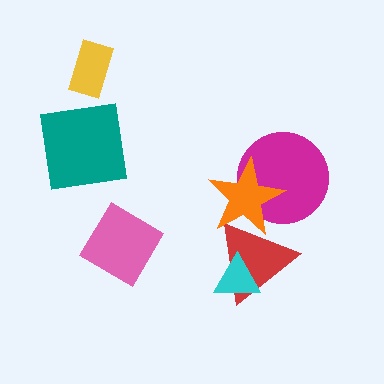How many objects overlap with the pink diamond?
0 objects overlap with the pink diamond.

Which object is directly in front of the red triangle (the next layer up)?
The cyan triangle is directly in front of the red triangle.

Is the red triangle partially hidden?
Yes, it is partially covered by another shape.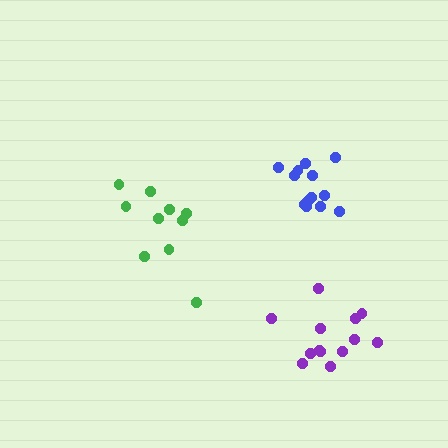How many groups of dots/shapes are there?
There are 3 groups.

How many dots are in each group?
Group 1: 13 dots, Group 2: 10 dots, Group 3: 13 dots (36 total).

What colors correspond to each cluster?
The clusters are colored: blue, green, purple.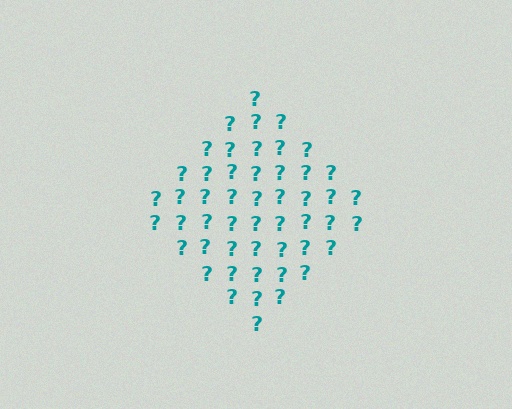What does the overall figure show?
The overall figure shows a diamond.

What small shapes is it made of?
It is made of small question marks.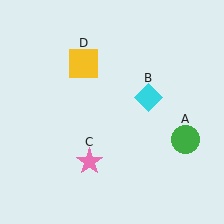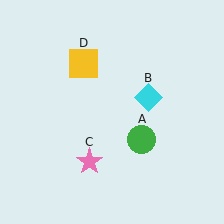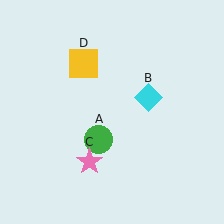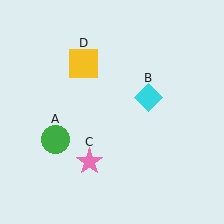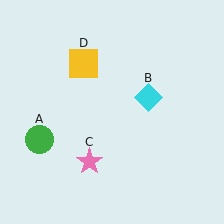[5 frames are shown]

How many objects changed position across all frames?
1 object changed position: green circle (object A).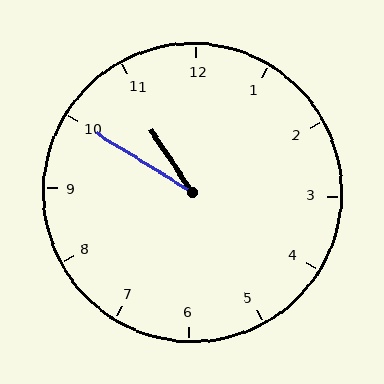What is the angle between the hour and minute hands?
Approximately 25 degrees.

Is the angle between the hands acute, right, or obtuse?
It is acute.